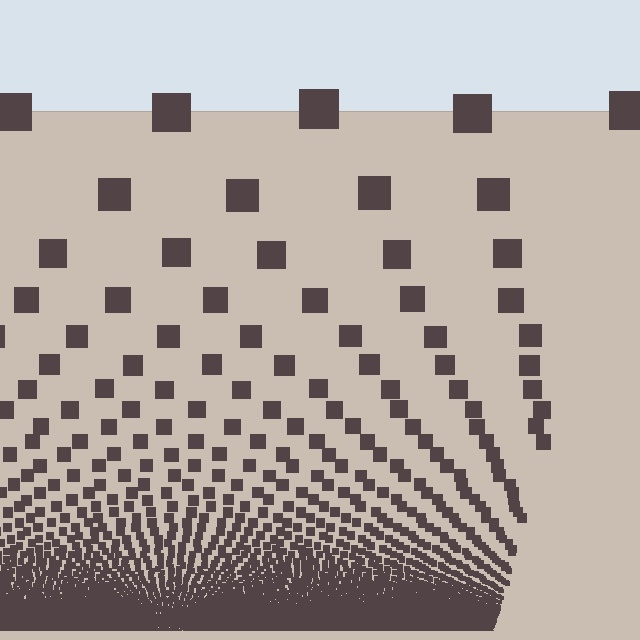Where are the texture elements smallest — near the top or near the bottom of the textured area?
Near the bottom.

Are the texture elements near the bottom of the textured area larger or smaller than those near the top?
Smaller. The gradient is inverted — elements near the bottom are smaller and denser.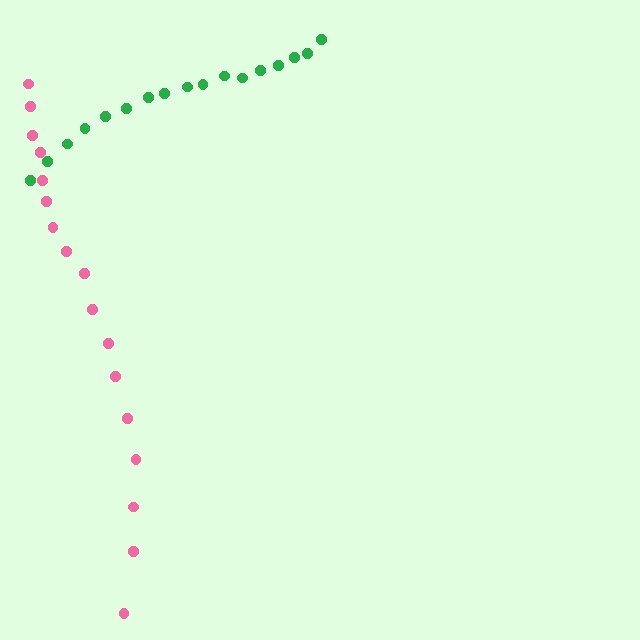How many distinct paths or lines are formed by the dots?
There are 2 distinct paths.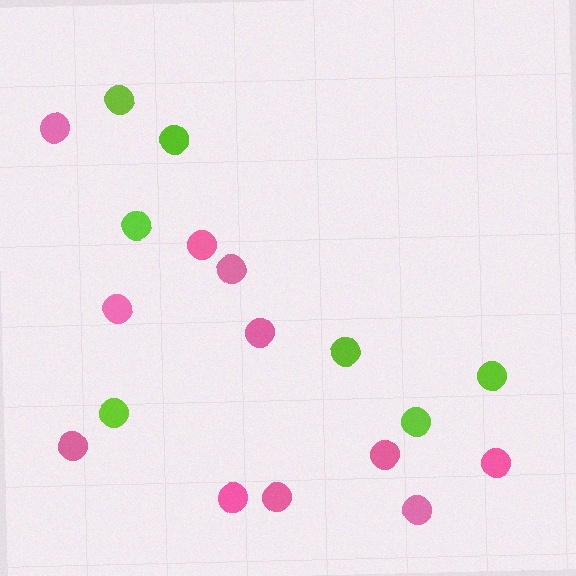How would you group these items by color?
There are 2 groups: one group of pink circles (11) and one group of lime circles (7).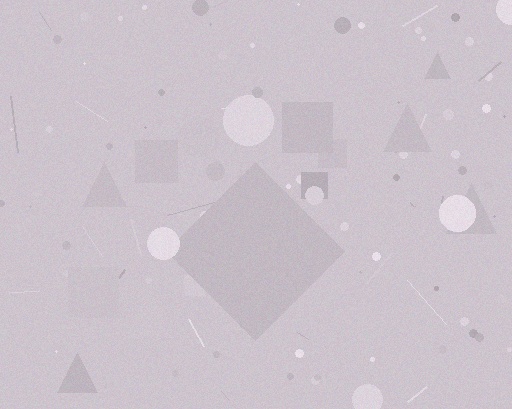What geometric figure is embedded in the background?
A diamond is embedded in the background.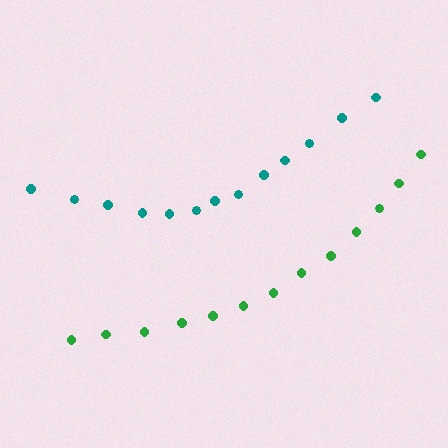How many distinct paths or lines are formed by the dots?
There are 2 distinct paths.